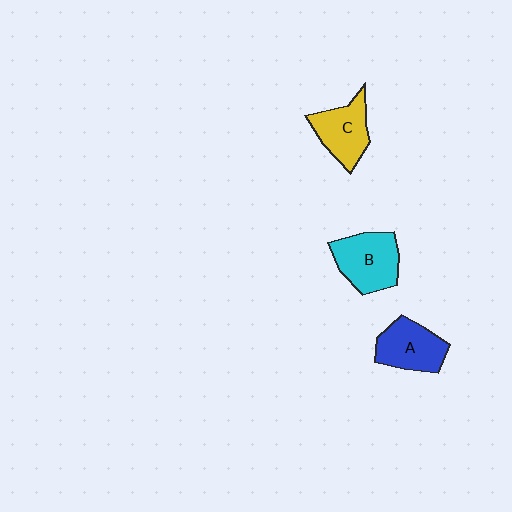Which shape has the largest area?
Shape B (cyan).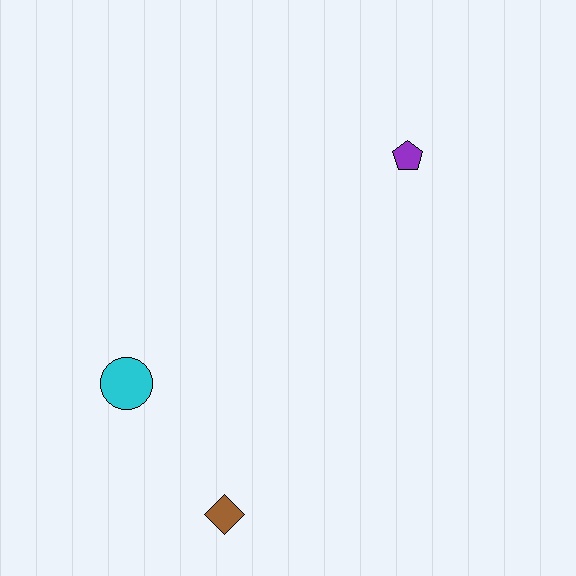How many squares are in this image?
There are no squares.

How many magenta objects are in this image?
There are no magenta objects.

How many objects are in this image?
There are 3 objects.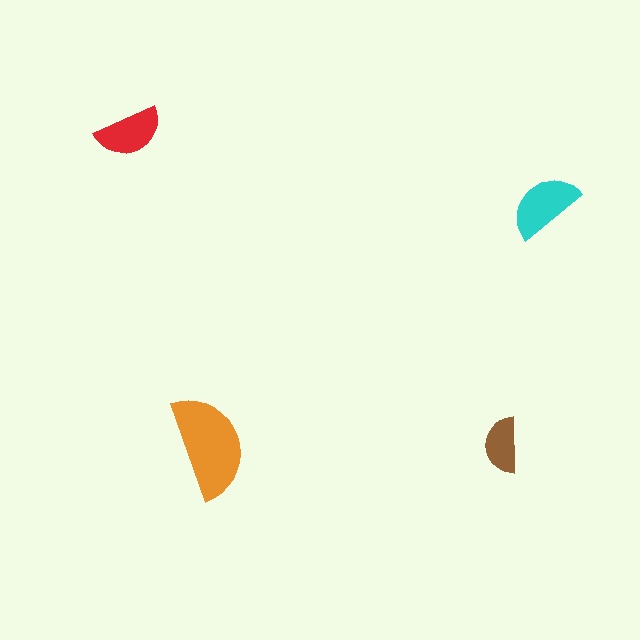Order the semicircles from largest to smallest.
the orange one, the cyan one, the red one, the brown one.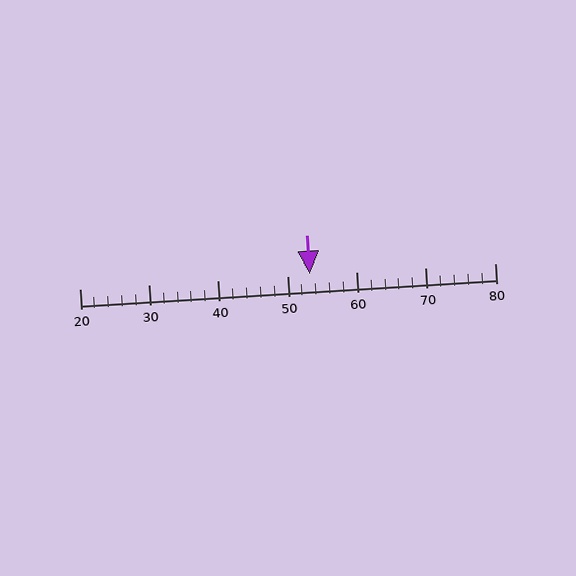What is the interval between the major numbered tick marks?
The major tick marks are spaced 10 units apart.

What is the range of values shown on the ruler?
The ruler shows values from 20 to 80.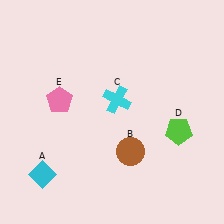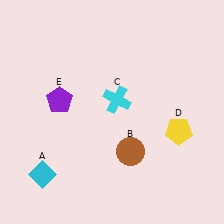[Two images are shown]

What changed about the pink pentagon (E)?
In Image 1, E is pink. In Image 2, it changed to purple.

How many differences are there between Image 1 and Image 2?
There are 2 differences between the two images.